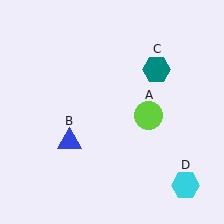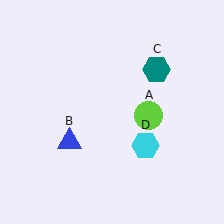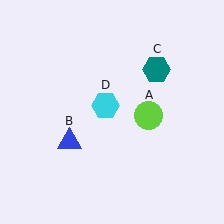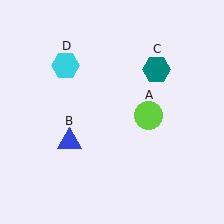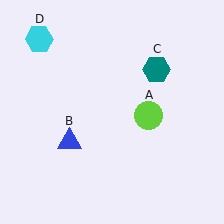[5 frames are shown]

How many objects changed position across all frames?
1 object changed position: cyan hexagon (object D).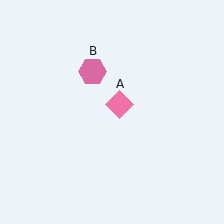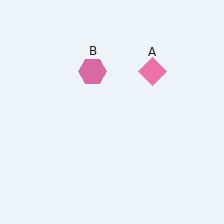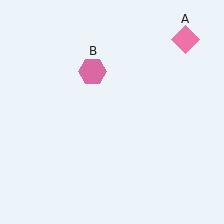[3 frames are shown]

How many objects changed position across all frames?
1 object changed position: pink diamond (object A).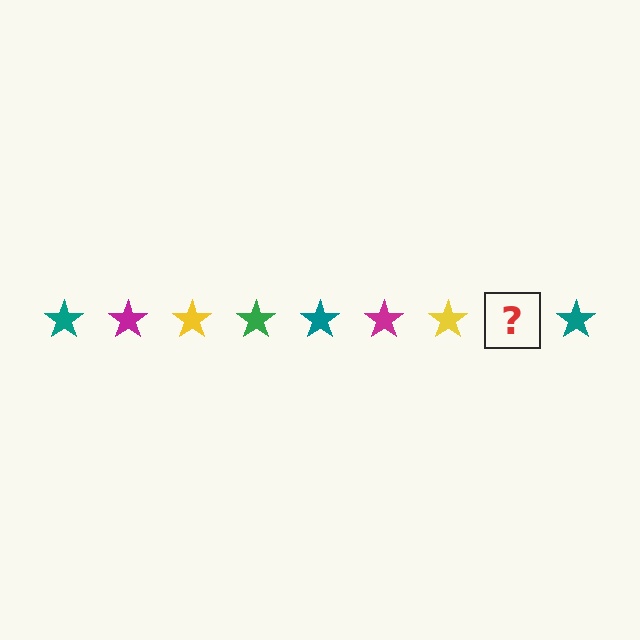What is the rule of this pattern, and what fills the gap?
The rule is that the pattern cycles through teal, magenta, yellow, green stars. The gap should be filled with a green star.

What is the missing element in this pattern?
The missing element is a green star.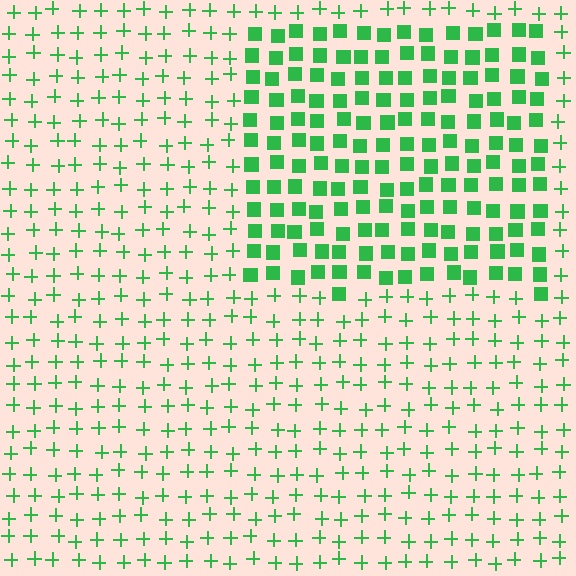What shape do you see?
I see a rectangle.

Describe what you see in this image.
The image is filled with small green elements arranged in a uniform grid. A rectangle-shaped region contains squares, while the surrounding area contains plus signs. The boundary is defined purely by the change in element shape.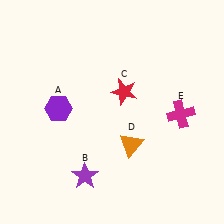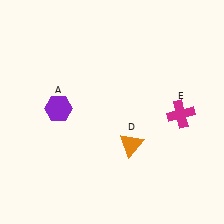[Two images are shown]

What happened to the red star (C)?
The red star (C) was removed in Image 2. It was in the top-right area of Image 1.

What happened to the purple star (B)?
The purple star (B) was removed in Image 2. It was in the bottom-left area of Image 1.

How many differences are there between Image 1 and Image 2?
There are 2 differences between the two images.